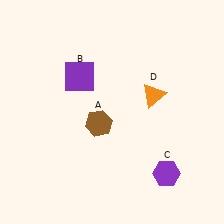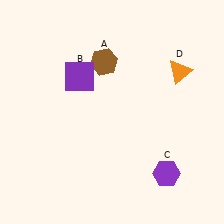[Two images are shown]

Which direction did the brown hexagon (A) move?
The brown hexagon (A) moved up.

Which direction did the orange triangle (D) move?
The orange triangle (D) moved right.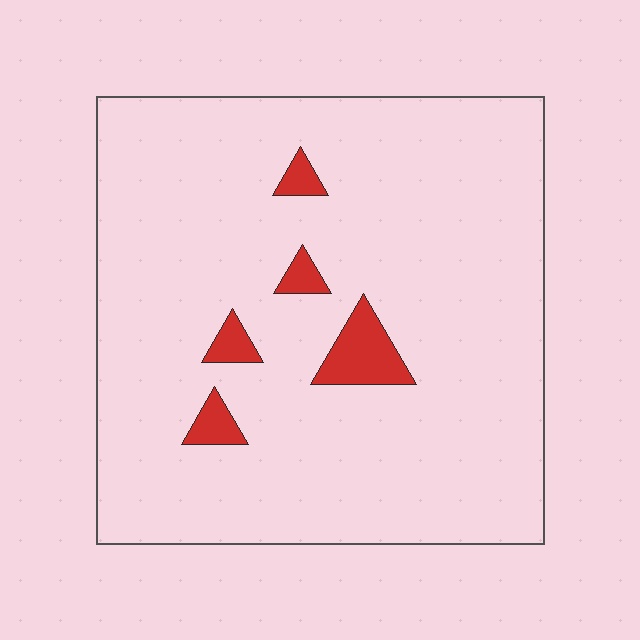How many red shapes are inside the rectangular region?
5.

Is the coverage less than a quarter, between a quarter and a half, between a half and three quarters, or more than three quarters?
Less than a quarter.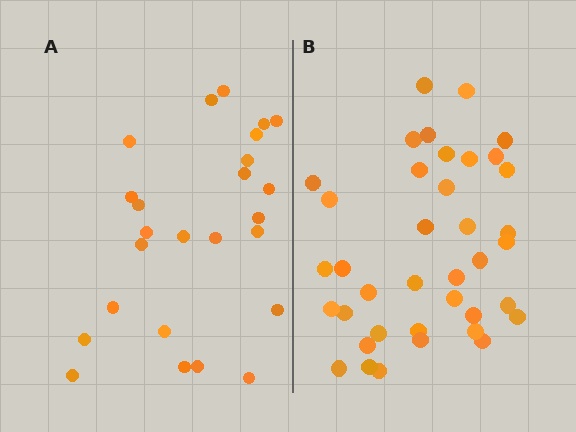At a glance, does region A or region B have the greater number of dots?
Region B (the right region) has more dots.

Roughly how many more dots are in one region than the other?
Region B has approximately 15 more dots than region A.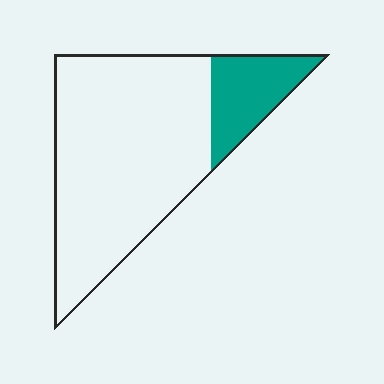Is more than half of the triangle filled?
No.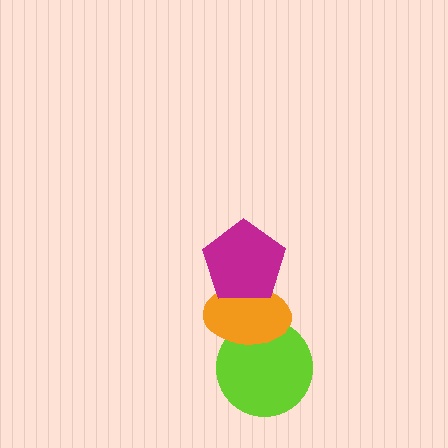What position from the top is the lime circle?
The lime circle is 3rd from the top.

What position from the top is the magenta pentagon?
The magenta pentagon is 1st from the top.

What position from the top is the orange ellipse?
The orange ellipse is 2nd from the top.